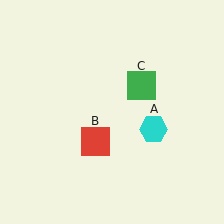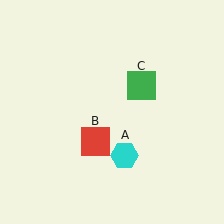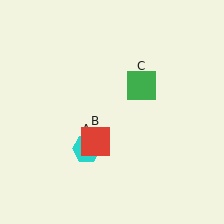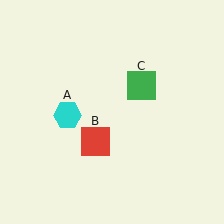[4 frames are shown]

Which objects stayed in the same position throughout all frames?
Red square (object B) and green square (object C) remained stationary.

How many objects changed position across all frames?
1 object changed position: cyan hexagon (object A).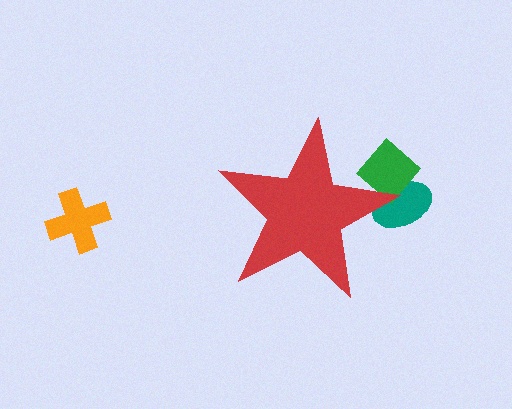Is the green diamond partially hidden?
Yes, the green diamond is partially hidden behind the red star.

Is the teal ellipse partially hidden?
Yes, the teal ellipse is partially hidden behind the red star.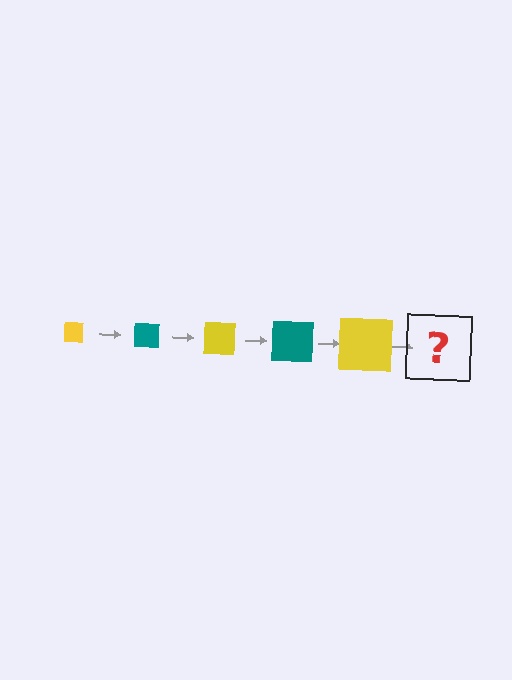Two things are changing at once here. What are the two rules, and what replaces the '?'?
The two rules are that the square grows larger each step and the color cycles through yellow and teal. The '?' should be a teal square, larger than the previous one.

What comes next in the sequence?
The next element should be a teal square, larger than the previous one.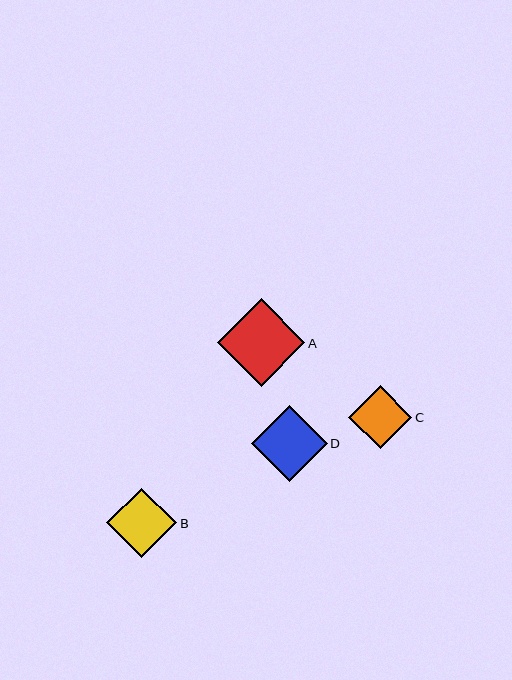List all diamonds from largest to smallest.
From largest to smallest: A, D, B, C.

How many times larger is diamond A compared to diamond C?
Diamond A is approximately 1.4 times the size of diamond C.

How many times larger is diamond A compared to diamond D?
Diamond A is approximately 1.2 times the size of diamond D.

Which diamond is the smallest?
Diamond C is the smallest with a size of approximately 63 pixels.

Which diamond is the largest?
Diamond A is the largest with a size of approximately 88 pixels.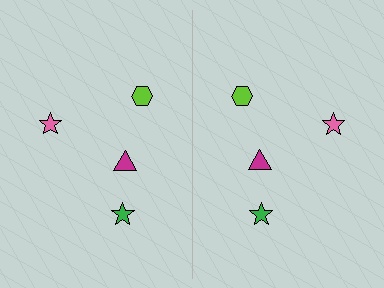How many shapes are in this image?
There are 8 shapes in this image.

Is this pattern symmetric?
Yes, this pattern has bilateral (reflection) symmetry.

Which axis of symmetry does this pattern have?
The pattern has a vertical axis of symmetry running through the center of the image.